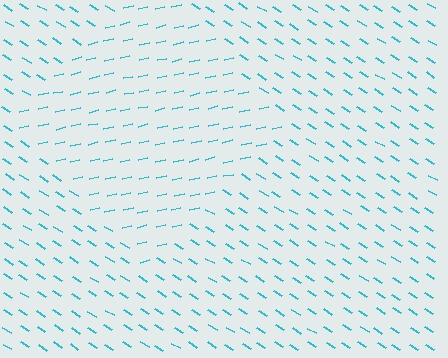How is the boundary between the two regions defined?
The boundary is defined purely by a change in line orientation (approximately 45 degrees difference). All lines are the same color and thickness.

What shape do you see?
I see a diamond.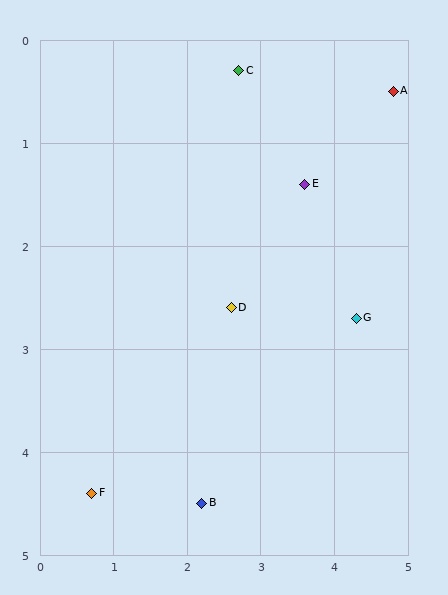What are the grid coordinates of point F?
Point F is at approximately (0.7, 4.4).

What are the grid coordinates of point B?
Point B is at approximately (2.2, 4.5).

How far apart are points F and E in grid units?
Points F and E are about 4.2 grid units apart.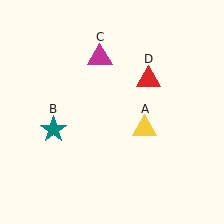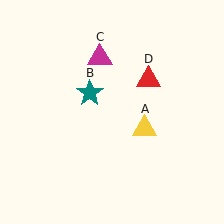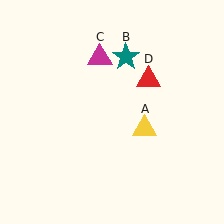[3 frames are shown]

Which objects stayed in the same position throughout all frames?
Yellow triangle (object A) and magenta triangle (object C) and red triangle (object D) remained stationary.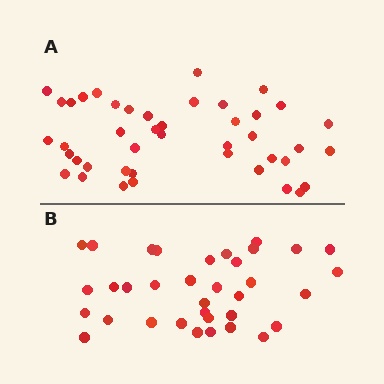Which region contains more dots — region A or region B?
Region A (the top region) has more dots.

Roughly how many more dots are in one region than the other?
Region A has roughly 8 or so more dots than region B.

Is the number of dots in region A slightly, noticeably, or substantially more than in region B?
Region A has only slightly more — the two regions are fairly close. The ratio is roughly 1.2 to 1.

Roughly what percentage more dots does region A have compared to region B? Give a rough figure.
About 25% more.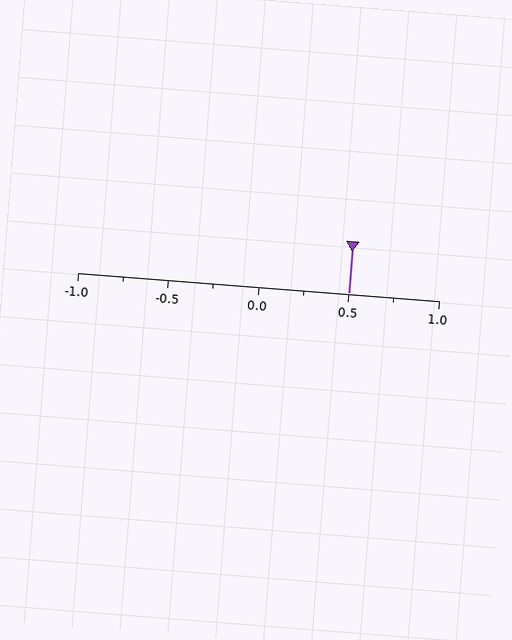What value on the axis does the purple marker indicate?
The marker indicates approximately 0.5.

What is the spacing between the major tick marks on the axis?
The major ticks are spaced 0.5 apart.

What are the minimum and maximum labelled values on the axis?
The axis runs from -1.0 to 1.0.